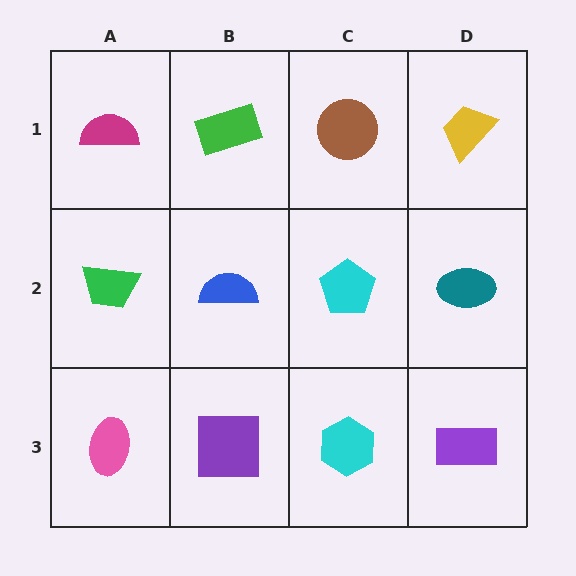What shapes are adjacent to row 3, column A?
A green trapezoid (row 2, column A), a purple square (row 3, column B).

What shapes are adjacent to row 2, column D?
A yellow trapezoid (row 1, column D), a purple rectangle (row 3, column D), a cyan pentagon (row 2, column C).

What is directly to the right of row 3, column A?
A purple square.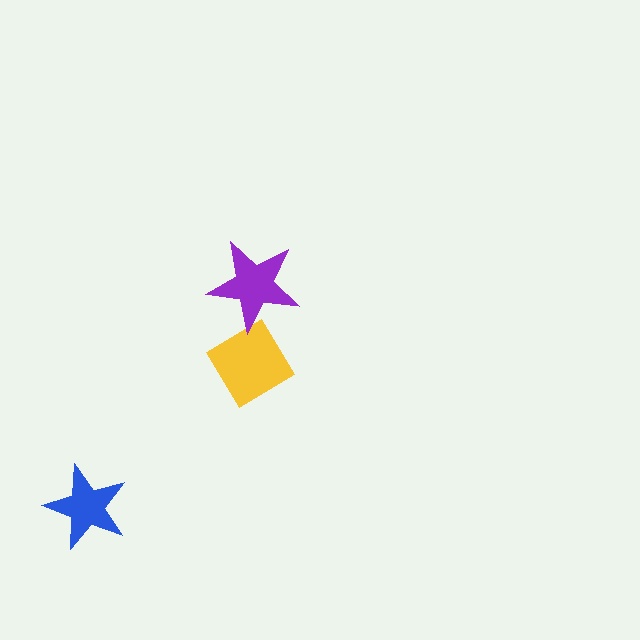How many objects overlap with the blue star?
0 objects overlap with the blue star.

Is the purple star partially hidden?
No, no other shape covers it.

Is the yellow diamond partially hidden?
Yes, it is partially covered by another shape.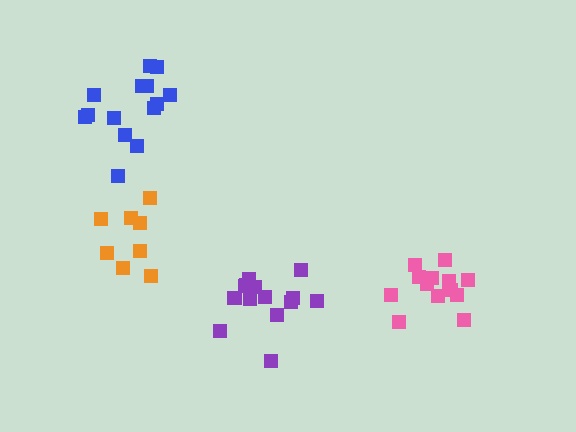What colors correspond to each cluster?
The clusters are colored: orange, purple, pink, blue.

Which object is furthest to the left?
The orange cluster is leftmost.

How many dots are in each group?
Group 1: 8 dots, Group 2: 14 dots, Group 3: 14 dots, Group 4: 14 dots (50 total).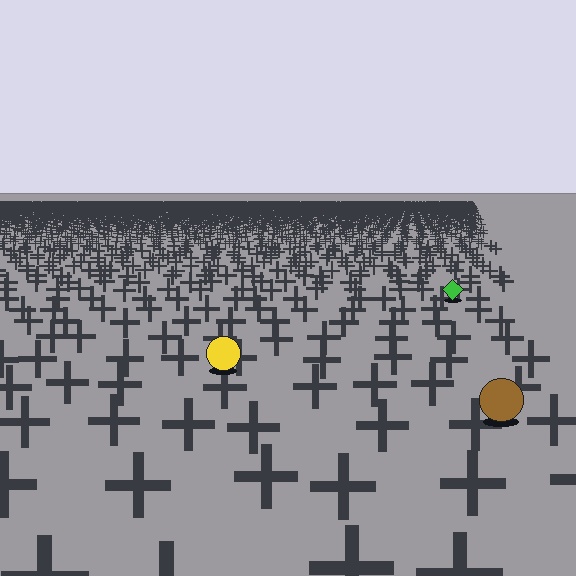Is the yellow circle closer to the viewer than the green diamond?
Yes. The yellow circle is closer — you can tell from the texture gradient: the ground texture is coarser near it.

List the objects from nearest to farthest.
From nearest to farthest: the brown circle, the yellow circle, the green diamond.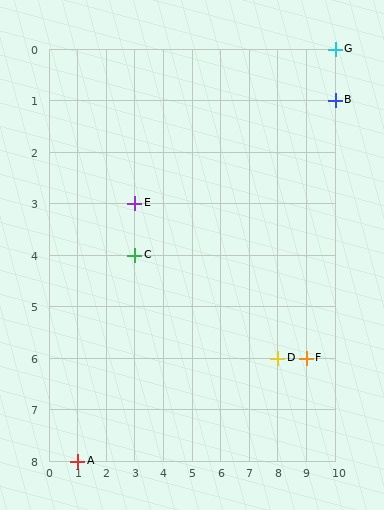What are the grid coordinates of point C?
Point C is at grid coordinates (3, 4).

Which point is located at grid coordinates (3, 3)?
Point E is at (3, 3).